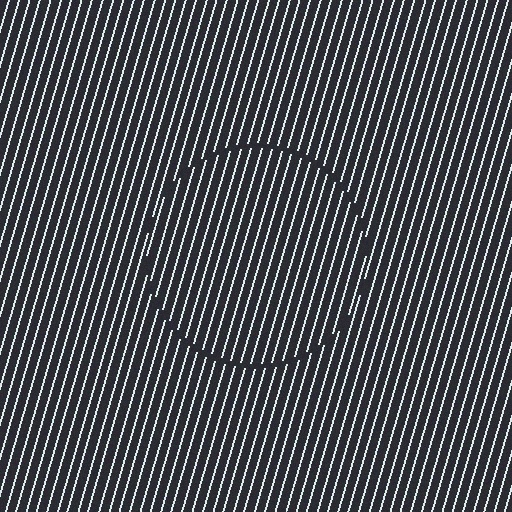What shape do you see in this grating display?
An illusory circle. The interior of the shape contains the same grating, shifted by half a period — the contour is defined by the phase discontinuity where line-ends from the inner and outer gratings abut.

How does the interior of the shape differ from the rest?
The interior of the shape contains the same grating, shifted by half a period — the contour is defined by the phase discontinuity where line-ends from the inner and outer gratings abut.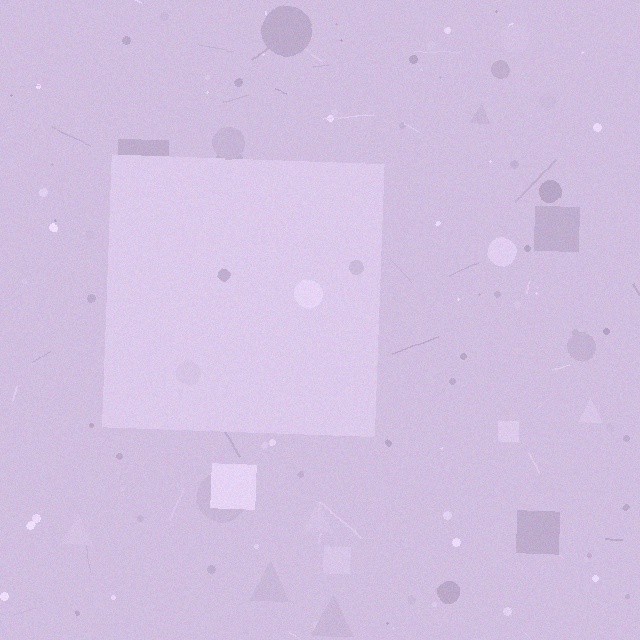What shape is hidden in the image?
A square is hidden in the image.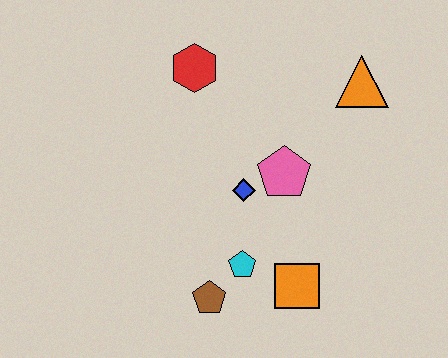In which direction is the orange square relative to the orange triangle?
The orange square is below the orange triangle.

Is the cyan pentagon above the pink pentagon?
No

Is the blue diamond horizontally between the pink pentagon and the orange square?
No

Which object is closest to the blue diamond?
The pink pentagon is closest to the blue diamond.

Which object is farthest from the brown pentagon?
The orange triangle is farthest from the brown pentagon.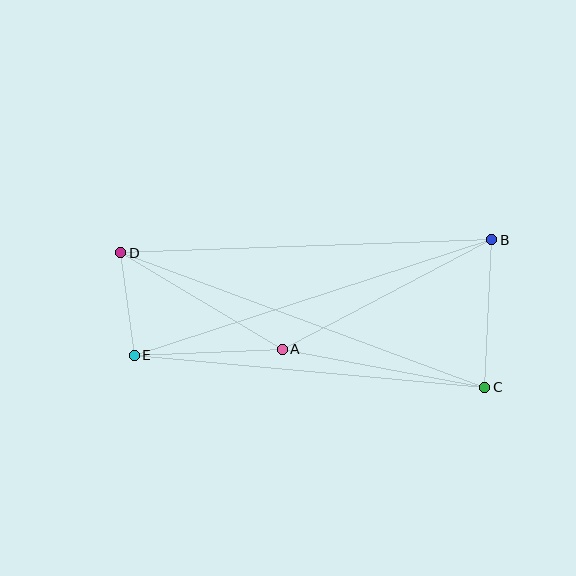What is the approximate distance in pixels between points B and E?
The distance between B and E is approximately 376 pixels.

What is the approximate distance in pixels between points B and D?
The distance between B and D is approximately 372 pixels.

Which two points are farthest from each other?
Points C and D are farthest from each other.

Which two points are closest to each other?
Points D and E are closest to each other.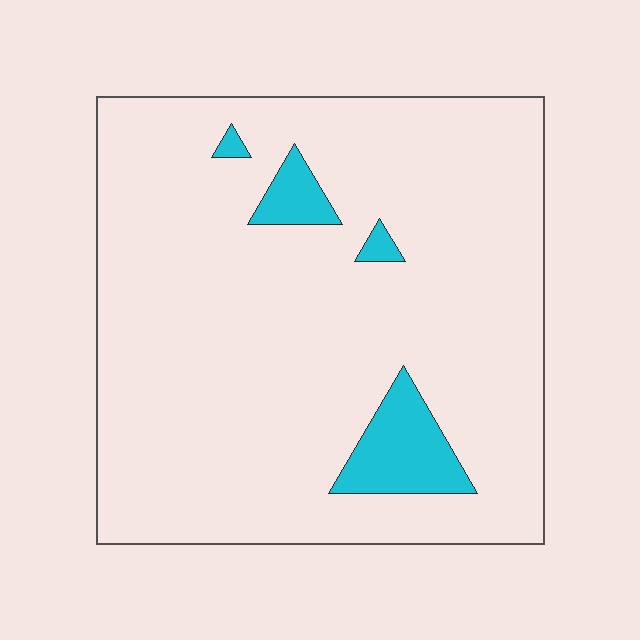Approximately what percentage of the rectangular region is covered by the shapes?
Approximately 10%.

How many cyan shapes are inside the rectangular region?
4.